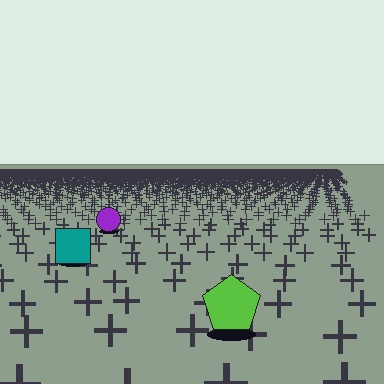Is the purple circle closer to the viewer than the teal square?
No. The teal square is closer — you can tell from the texture gradient: the ground texture is coarser near it.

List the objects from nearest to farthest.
From nearest to farthest: the lime pentagon, the teal square, the purple circle.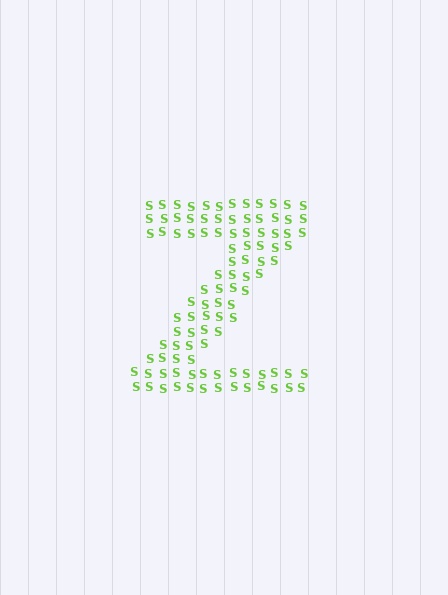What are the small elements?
The small elements are letter S's.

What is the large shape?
The large shape is the letter Z.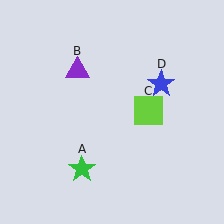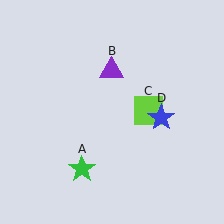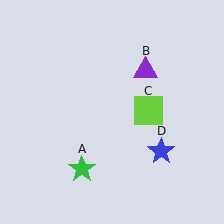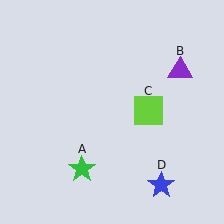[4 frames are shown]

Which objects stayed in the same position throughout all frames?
Green star (object A) and lime square (object C) remained stationary.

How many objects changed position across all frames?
2 objects changed position: purple triangle (object B), blue star (object D).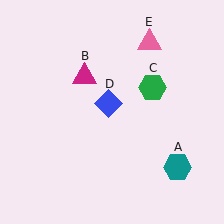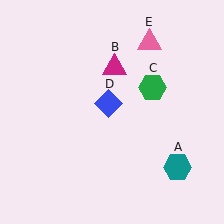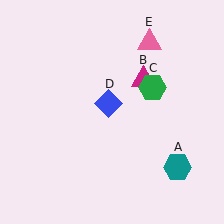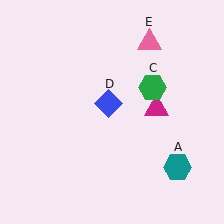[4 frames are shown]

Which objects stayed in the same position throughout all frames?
Teal hexagon (object A) and green hexagon (object C) and blue diamond (object D) and pink triangle (object E) remained stationary.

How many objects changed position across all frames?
1 object changed position: magenta triangle (object B).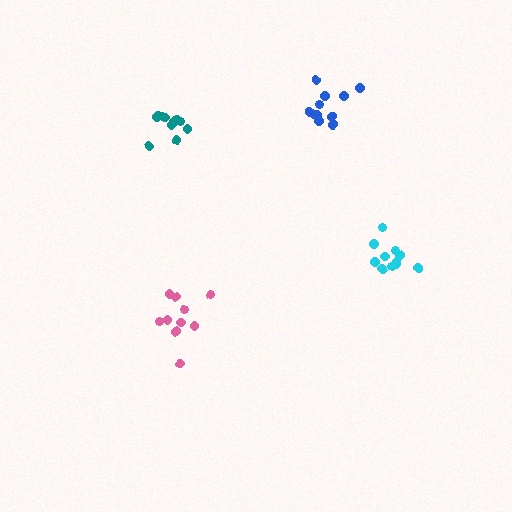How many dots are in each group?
Group 1: 11 dots, Group 2: 11 dots, Group 3: 11 dots, Group 4: 10 dots (43 total).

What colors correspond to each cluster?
The clusters are colored: teal, cyan, blue, pink.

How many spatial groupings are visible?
There are 4 spatial groupings.